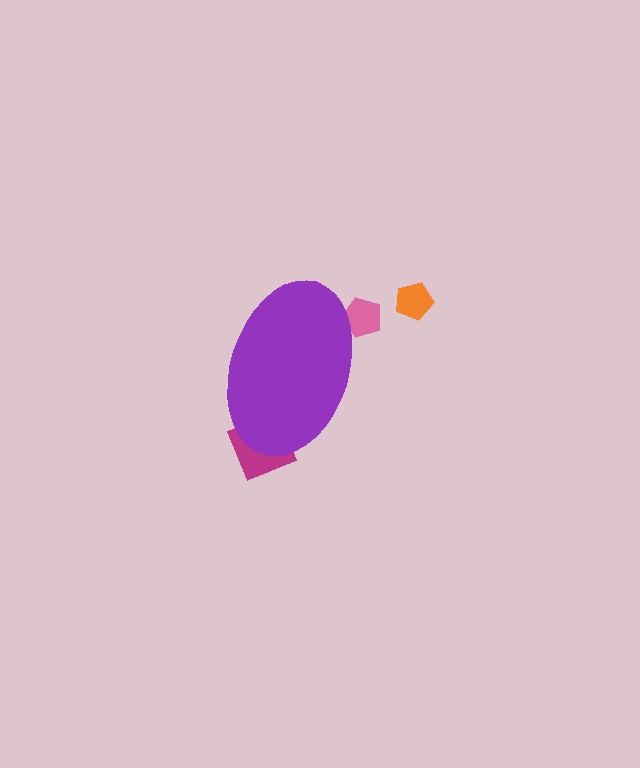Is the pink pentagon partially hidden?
Yes, the pink pentagon is partially hidden behind the purple ellipse.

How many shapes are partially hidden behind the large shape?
2 shapes are partially hidden.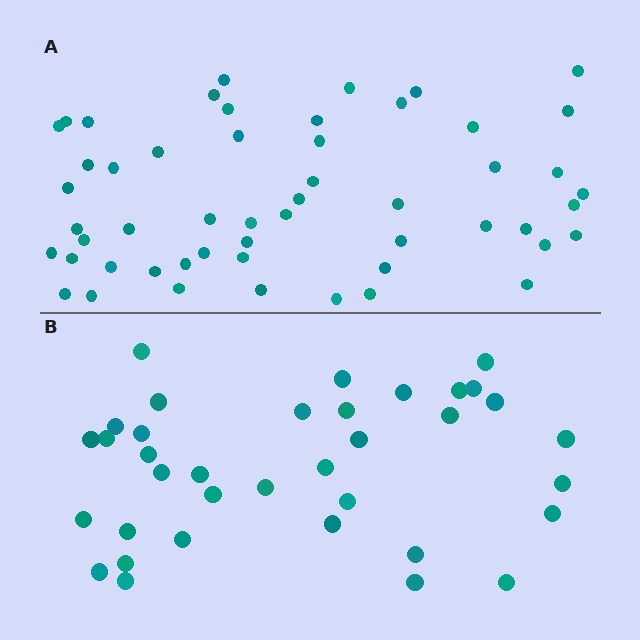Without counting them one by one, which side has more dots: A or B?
Region A (the top region) has more dots.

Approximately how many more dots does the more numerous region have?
Region A has approximately 15 more dots than region B.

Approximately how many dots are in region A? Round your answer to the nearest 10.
About 50 dots. (The exact count is 53, which rounds to 50.)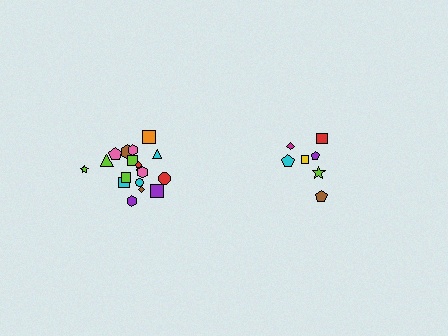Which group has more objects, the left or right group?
The left group.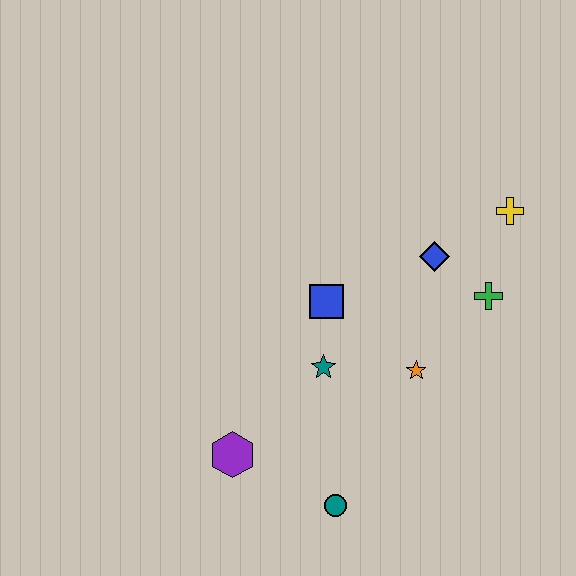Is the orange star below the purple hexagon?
No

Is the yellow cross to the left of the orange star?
No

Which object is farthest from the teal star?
The yellow cross is farthest from the teal star.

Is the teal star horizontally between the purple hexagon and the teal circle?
Yes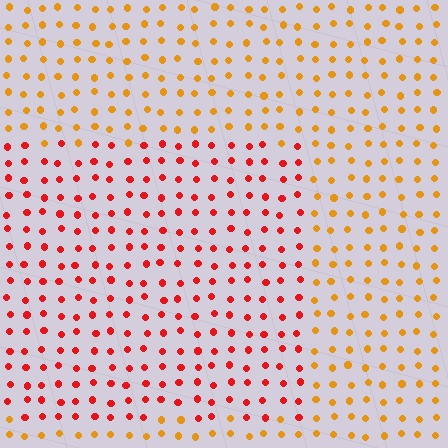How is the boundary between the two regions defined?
The boundary is defined purely by a slight shift in hue (about 39 degrees). Spacing, size, and orientation are identical on both sides.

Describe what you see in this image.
The image is filled with small orange elements in a uniform arrangement. A rectangle-shaped region is visible where the elements are tinted to a slightly different hue, forming a subtle color boundary.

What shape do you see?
I see a rectangle.